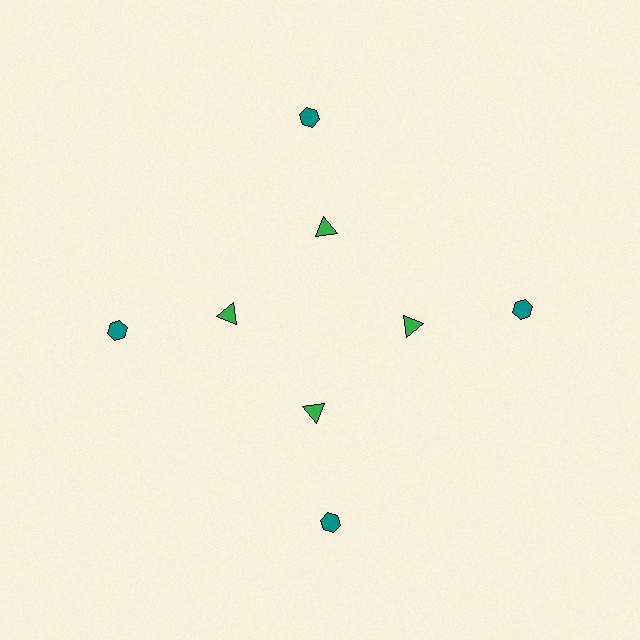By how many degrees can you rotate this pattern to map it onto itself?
The pattern maps onto itself every 90 degrees of rotation.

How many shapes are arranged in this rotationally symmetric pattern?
There are 8 shapes, arranged in 4 groups of 2.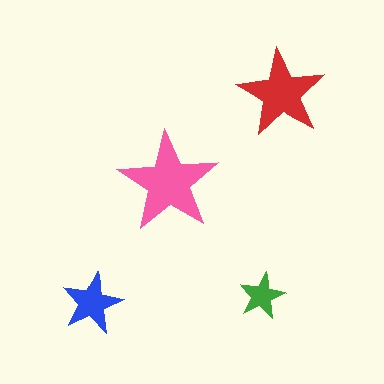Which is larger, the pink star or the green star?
The pink one.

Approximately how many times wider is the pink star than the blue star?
About 1.5 times wider.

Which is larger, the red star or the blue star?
The red one.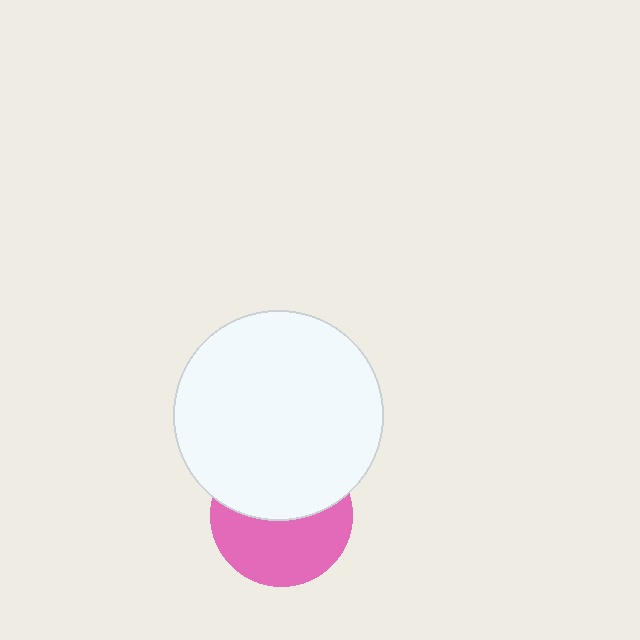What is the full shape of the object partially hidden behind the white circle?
The partially hidden object is a pink circle.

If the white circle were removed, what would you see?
You would see the complete pink circle.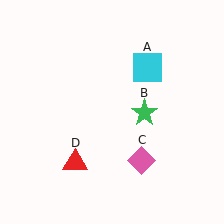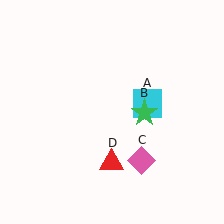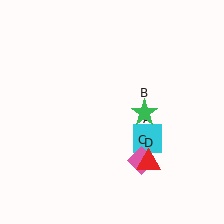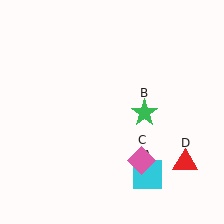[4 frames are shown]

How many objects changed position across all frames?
2 objects changed position: cyan square (object A), red triangle (object D).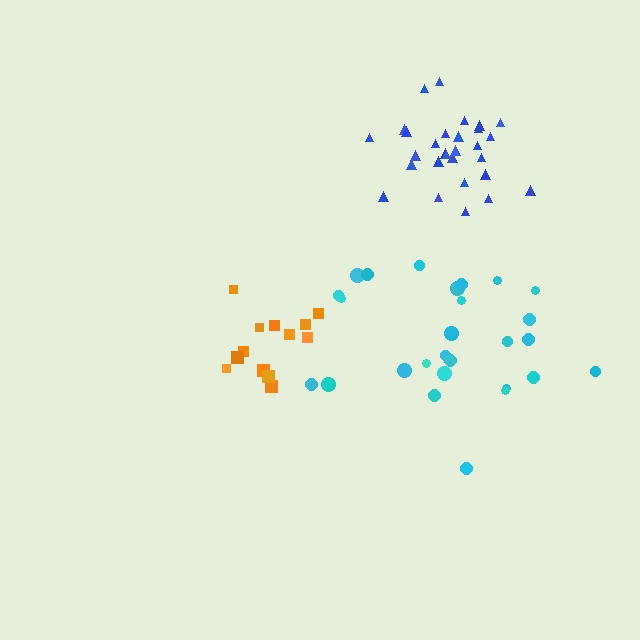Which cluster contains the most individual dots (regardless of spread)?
Blue (29).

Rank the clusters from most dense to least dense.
orange, blue, cyan.